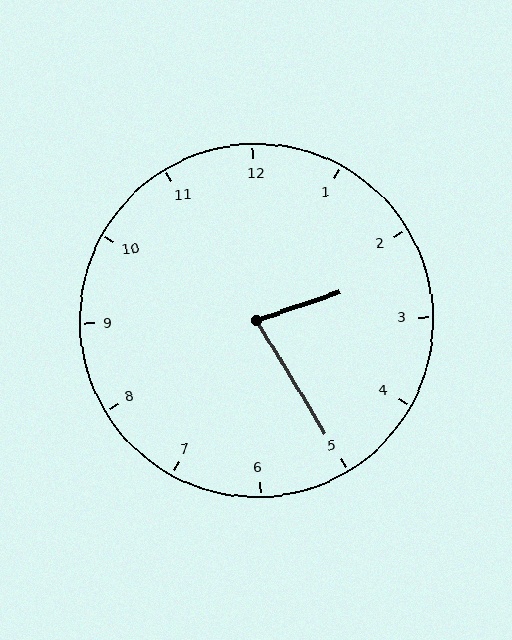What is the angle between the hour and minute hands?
Approximately 78 degrees.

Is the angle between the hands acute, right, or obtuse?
It is acute.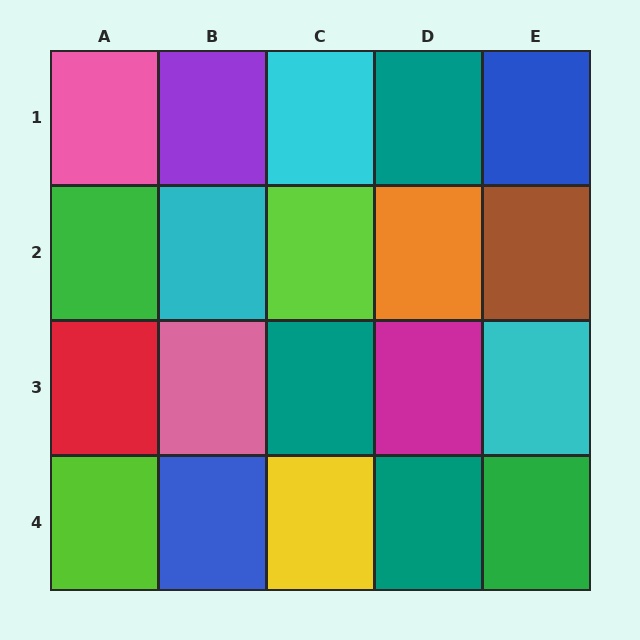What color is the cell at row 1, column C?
Cyan.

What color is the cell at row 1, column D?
Teal.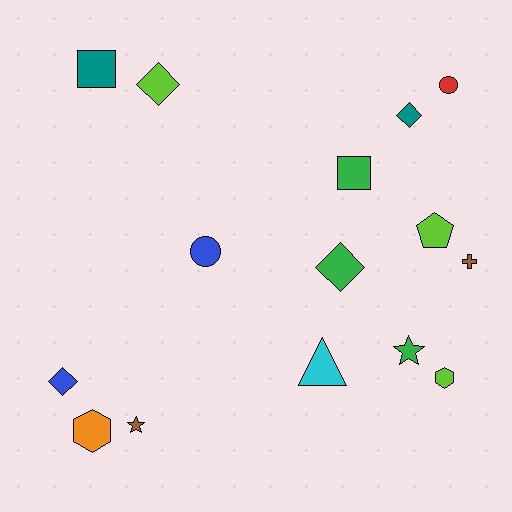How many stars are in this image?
There are 2 stars.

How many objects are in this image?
There are 15 objects.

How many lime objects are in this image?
There are 3 lime objects.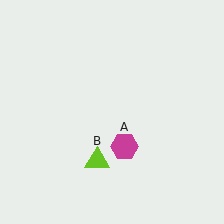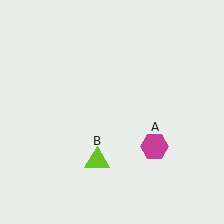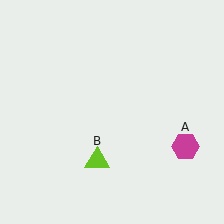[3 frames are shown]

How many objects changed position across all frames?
1 object changed position: magenta hexagon (object A).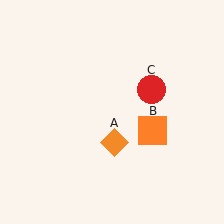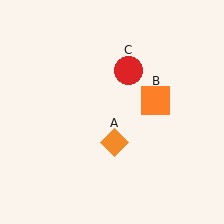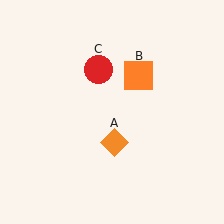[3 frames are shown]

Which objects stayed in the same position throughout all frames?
Orange diamond (object A) remained stationary.